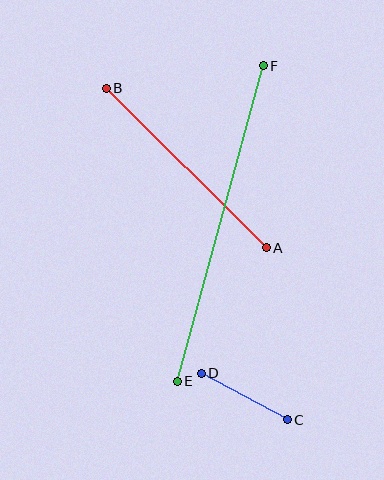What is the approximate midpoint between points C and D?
The midpoint is at approximately (244, 397) pixels.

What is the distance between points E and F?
The distance is approximately 327 pixels.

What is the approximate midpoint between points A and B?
The midpoint is at approximately (186, 168) pixels.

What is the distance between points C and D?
The distance is approximately 98 pixels.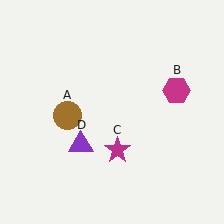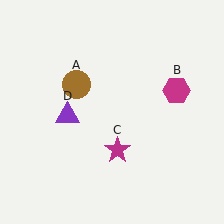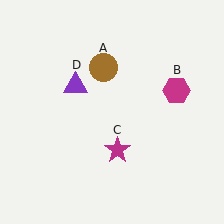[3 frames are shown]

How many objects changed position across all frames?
2 objects changed position: brown circle (object A), purple triangle (object D).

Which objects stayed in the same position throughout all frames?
Magenta hexagon (object B) and magenta star (object C) remained stationary.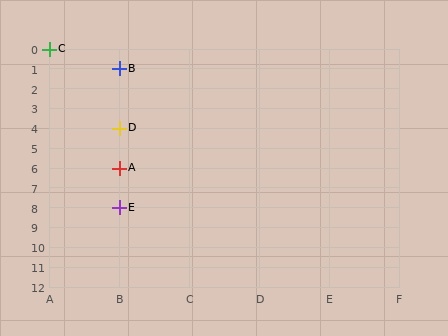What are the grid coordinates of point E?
Point E is at grid coordinates (B, 8).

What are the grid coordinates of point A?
Point A is at grid coordinates (B, 6).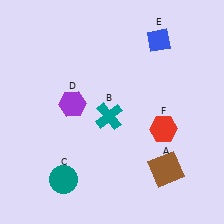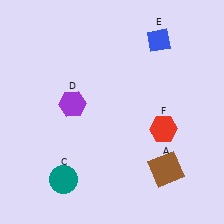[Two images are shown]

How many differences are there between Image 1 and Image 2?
There is 1 difference between the two images.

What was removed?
The teal cross (B) was removed in Image 2.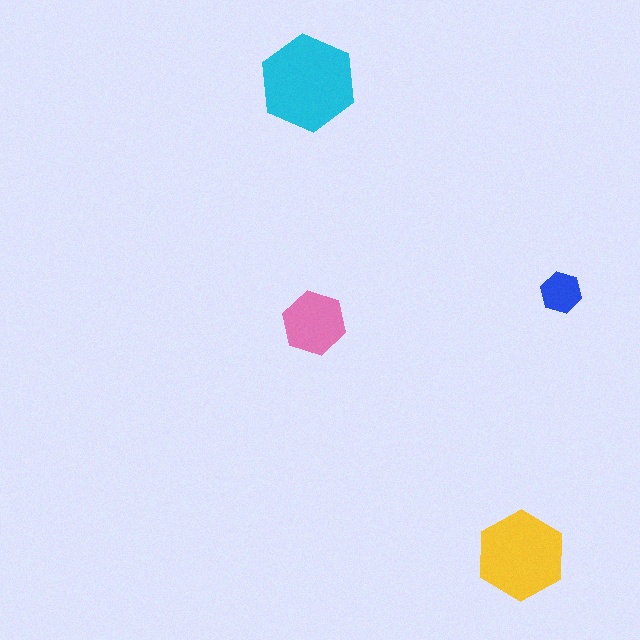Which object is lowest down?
The yellow hexagon is bottommost.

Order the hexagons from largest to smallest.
the cyan one, the yellow one, the pink one, the blue one.